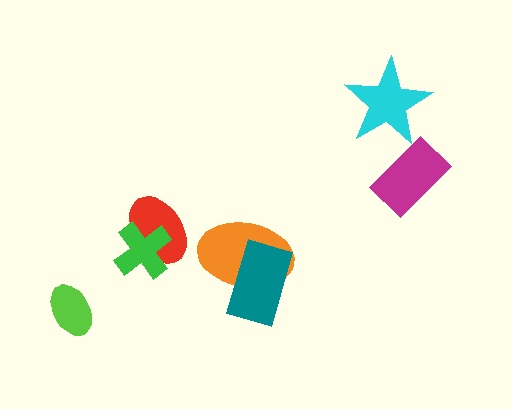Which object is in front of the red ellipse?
The green cross is in front of the red ellipse.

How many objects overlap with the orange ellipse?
1 object overlaps with the orange ellipse.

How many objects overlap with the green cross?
1 object overlaps with the green cross.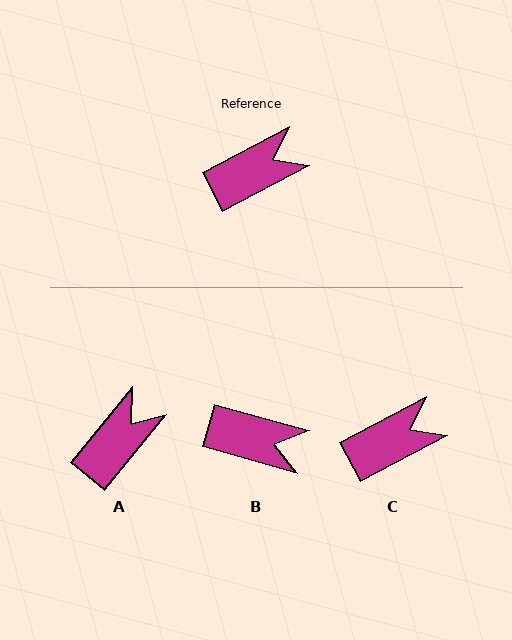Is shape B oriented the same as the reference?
No, it is off by about 43 degrees.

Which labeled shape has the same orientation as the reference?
C.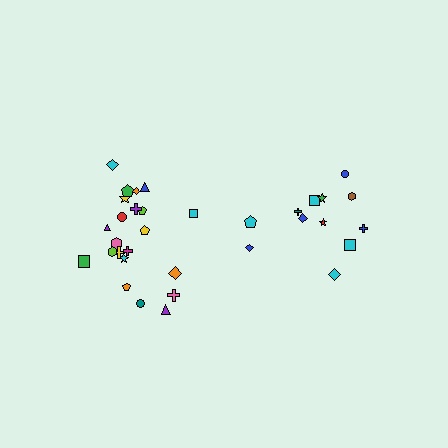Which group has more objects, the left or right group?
The left group.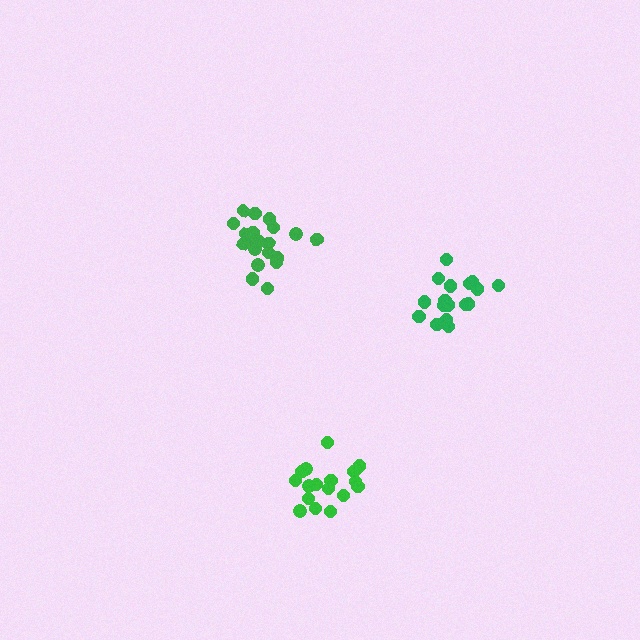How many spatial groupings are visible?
There are 3 spatial groupings.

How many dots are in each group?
Group 1: 17 dots, Group 2: 21 dots, Group 3: 17 dots (55 total).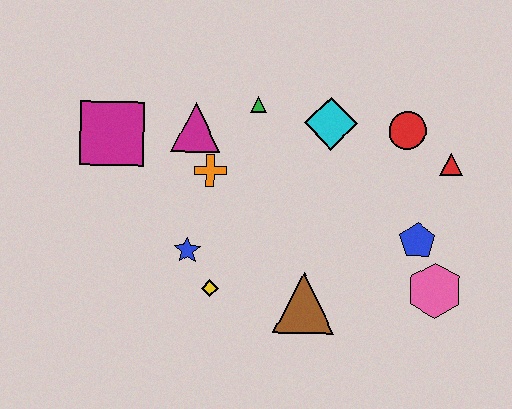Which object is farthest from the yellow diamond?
The red triangle is farthest from the yellow diamond.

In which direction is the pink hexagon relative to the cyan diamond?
The pink hexagon is below the cyan diamond.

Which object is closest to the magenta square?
The magenta triangle is closest to the magenta square.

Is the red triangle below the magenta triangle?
Yes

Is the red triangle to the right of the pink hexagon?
Yes